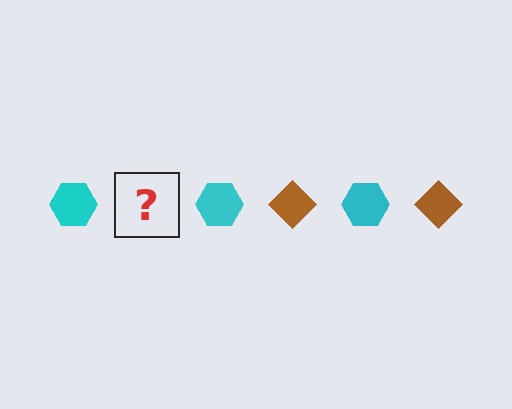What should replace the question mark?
The question mark should be replaced with a brown diamond.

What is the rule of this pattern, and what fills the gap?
The rule is that the pattern alternates between cyan hexagon and brown diamond. The gap should be filled with a brown diamond.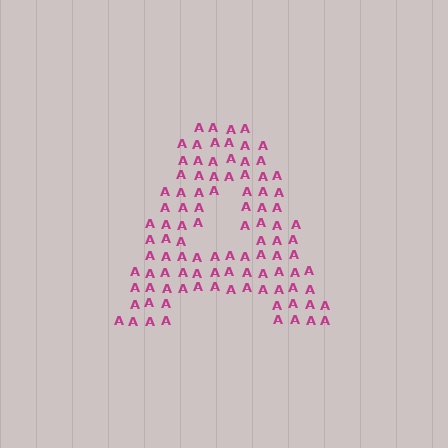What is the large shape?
The large shape is the letter A.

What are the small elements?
The small elements are letter A's.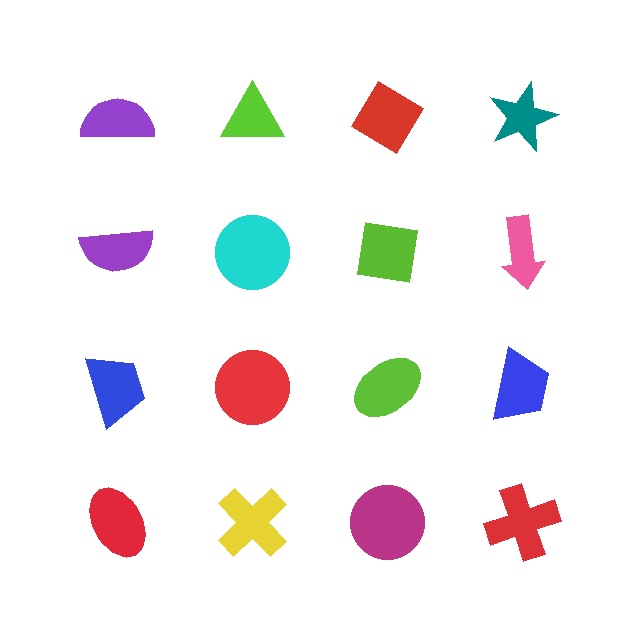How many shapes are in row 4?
4 shapes.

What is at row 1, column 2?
A lime triangle.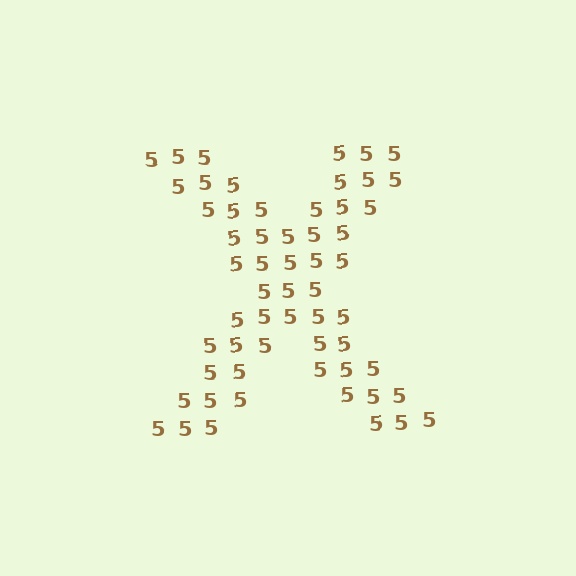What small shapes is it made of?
It is made of small digit 5's.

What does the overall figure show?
The overall figure shows the letter X.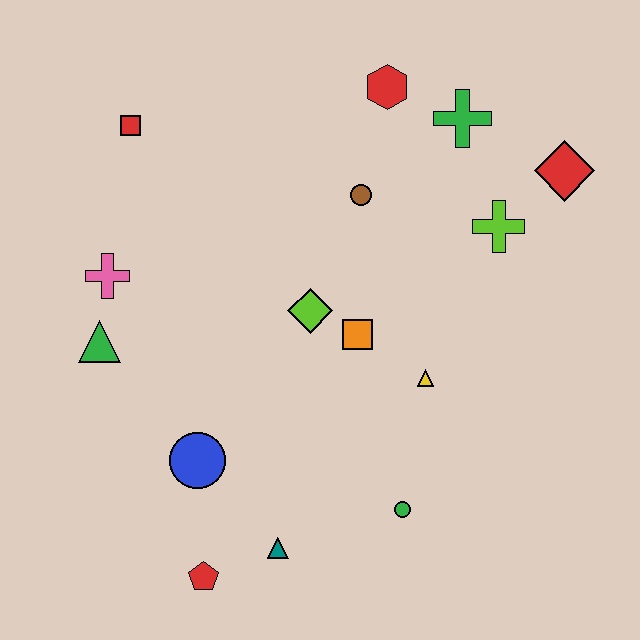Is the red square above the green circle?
Yes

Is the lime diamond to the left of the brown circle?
Yes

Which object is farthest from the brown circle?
The red pentagon is farthest from the brown circle.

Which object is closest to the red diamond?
The lime cross is closest to the red diamond.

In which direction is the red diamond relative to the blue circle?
The red diamond is to the right of the blue circle.